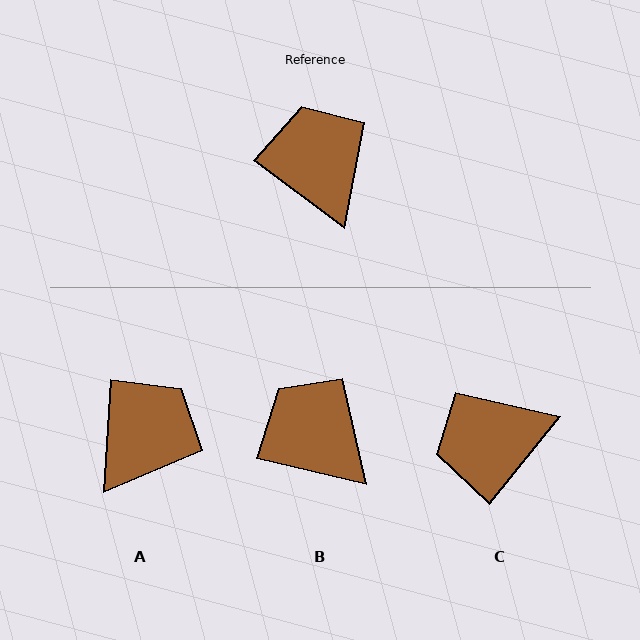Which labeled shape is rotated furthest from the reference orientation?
C, about 88 degrees away.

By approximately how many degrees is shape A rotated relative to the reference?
Approximately 56 degrees clockwise.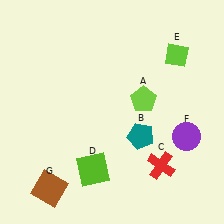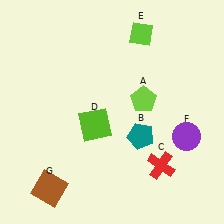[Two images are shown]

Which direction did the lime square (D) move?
The lime square (D) moved up.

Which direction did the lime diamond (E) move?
The lime diamond (E) moved left.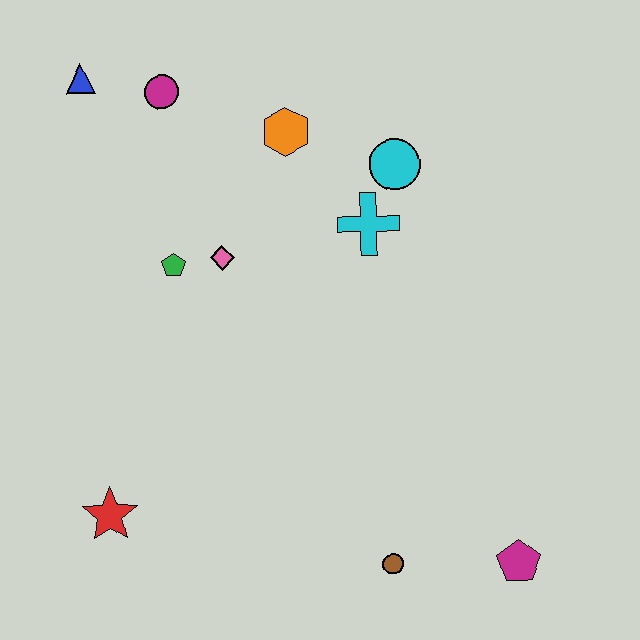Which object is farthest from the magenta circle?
The magenta pentagon is farthest from the magenta circle.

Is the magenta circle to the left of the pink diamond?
Yes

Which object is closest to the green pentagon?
The pink diamond is closest to the green pentagon.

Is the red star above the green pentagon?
No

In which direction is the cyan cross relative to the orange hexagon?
The cyan cross is below the orange hexagon.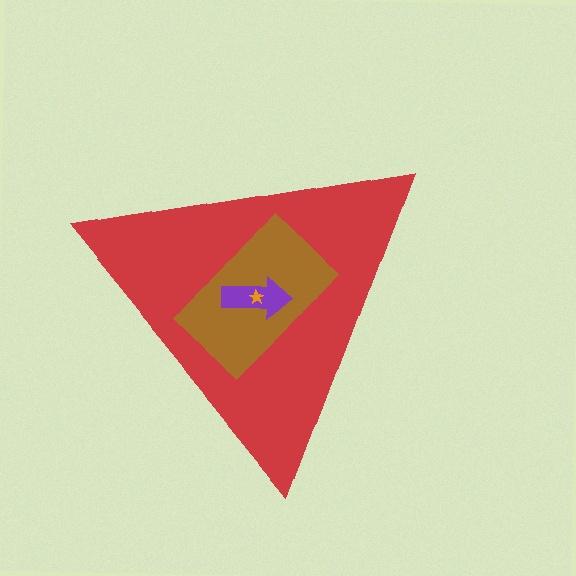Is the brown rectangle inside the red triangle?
Yes.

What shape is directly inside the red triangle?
The brown rectangle.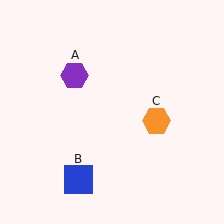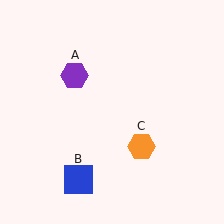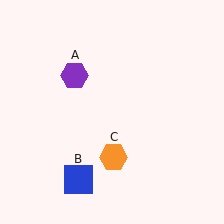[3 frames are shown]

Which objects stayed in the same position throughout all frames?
Purple hexagon (object A) and blue square (object B) remained stationary.